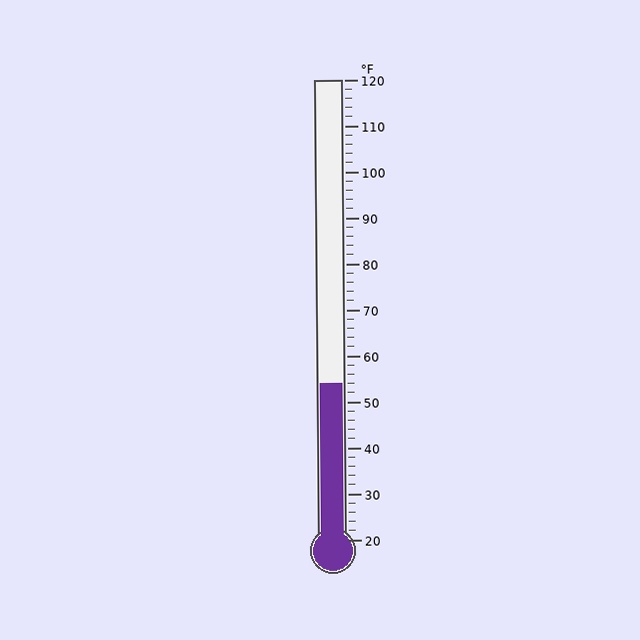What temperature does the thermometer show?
The thermometer shows approximately 54°F.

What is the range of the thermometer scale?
The thermometer scale ranges from 20°F to 120°F.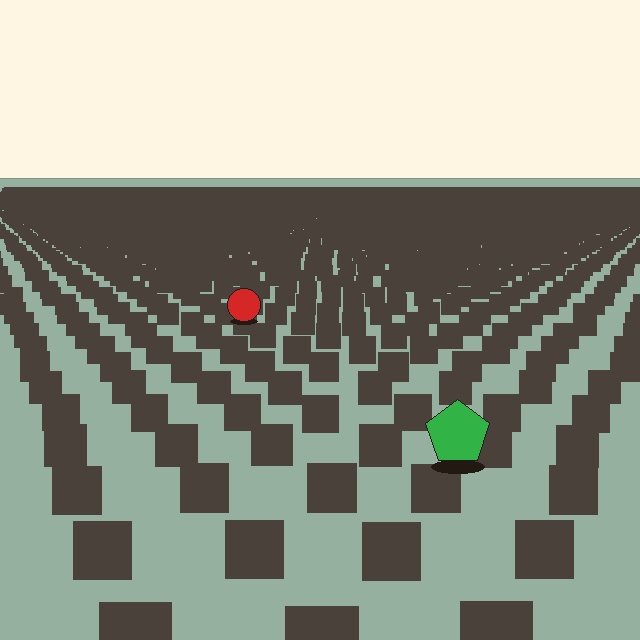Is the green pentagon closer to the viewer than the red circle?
Yes. The green pentagon is closer — you can tell from the texture gradient: the ground texture is coarser near it.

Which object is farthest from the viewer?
The red circle is farthest from the viewer. It appears smaller and the ground texture around it is denser.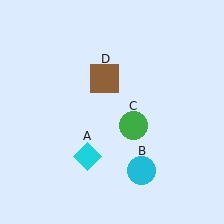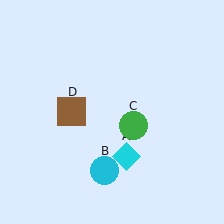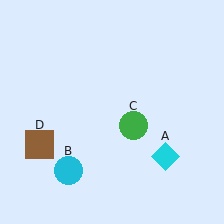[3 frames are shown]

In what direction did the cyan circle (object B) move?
The cyan circle (object B) moved left.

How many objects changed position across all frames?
3 objects changed position: cyan diamond (object A), cyan circle (object B), brown square (object D).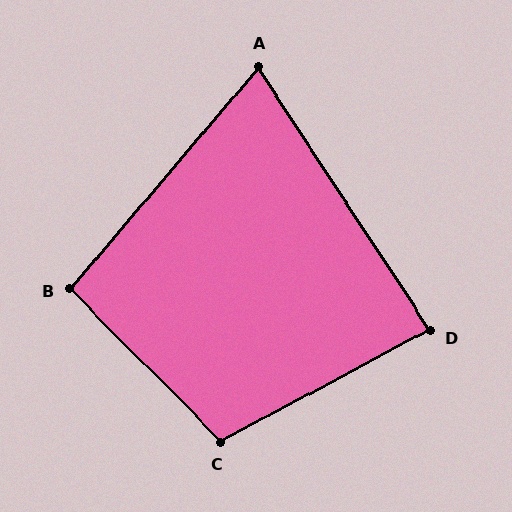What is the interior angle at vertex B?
Approximately 95 degrees (approximately right).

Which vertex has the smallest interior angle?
A, at approximately 74 degrees.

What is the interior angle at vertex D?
Approximately 85 degrees (approximately right).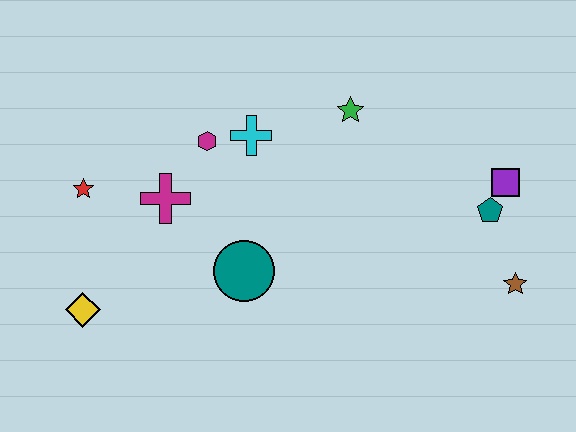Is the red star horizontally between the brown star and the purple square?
No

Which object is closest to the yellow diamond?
The red star is closest to the yellow diamond.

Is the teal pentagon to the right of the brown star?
No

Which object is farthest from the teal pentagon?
The yellow diamond is farthest from the teal pentagon.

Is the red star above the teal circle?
Yes